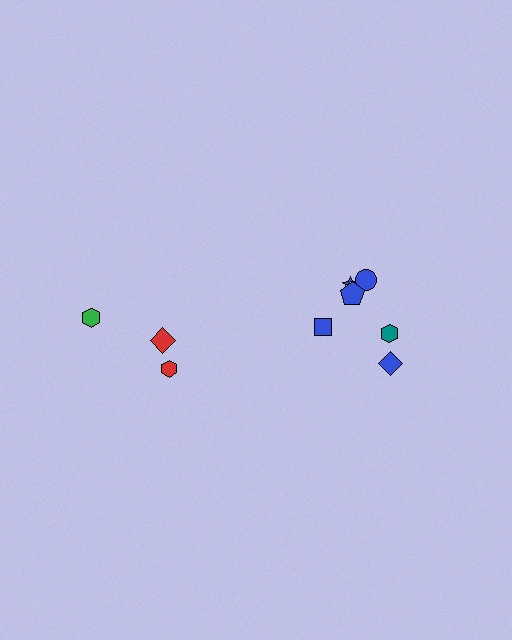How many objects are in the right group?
There are 7 objects.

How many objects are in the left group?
There are 3 objects.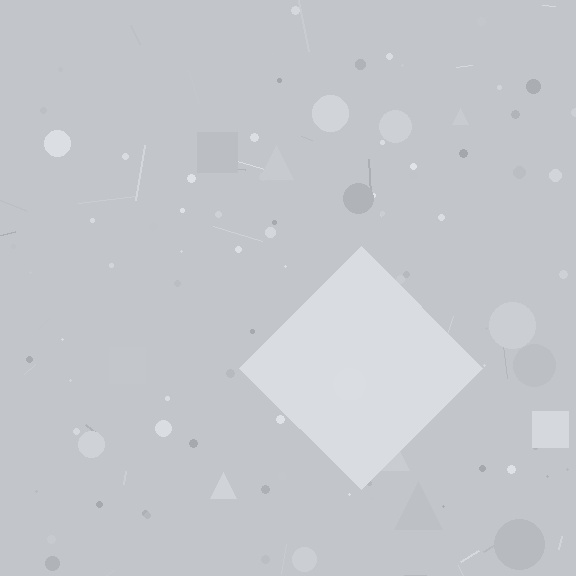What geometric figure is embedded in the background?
A diamond is embedded in the background.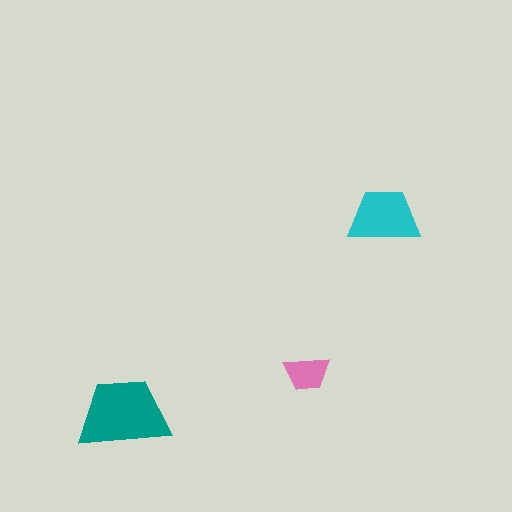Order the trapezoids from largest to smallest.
the teal one, the cyan one, the pink one.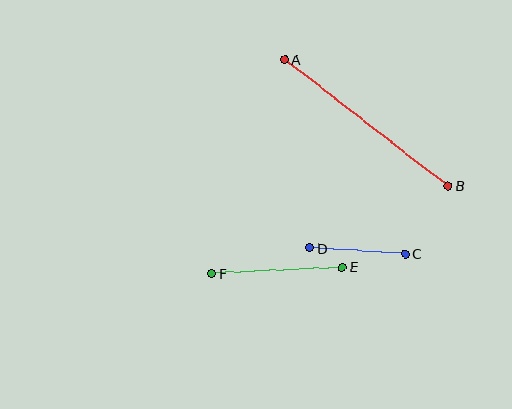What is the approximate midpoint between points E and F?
The midpoint is at approximately (277, 271) pixels.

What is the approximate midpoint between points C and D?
The midpoint is at approximately (357, 251) pixels.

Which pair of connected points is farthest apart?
Points A and B are farthest apart.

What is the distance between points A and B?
The distance is approximately 207 pixels.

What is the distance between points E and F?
The distance is approximately 130 pixels.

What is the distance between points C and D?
The distance is approximately 95 pixels.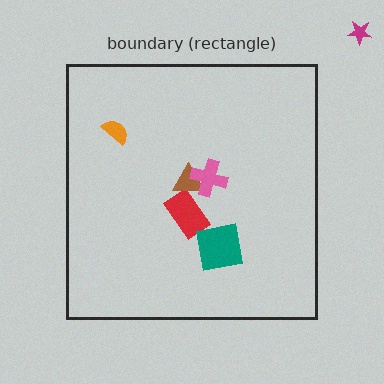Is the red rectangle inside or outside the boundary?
Inside.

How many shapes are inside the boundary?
5 inside, 1 outside.